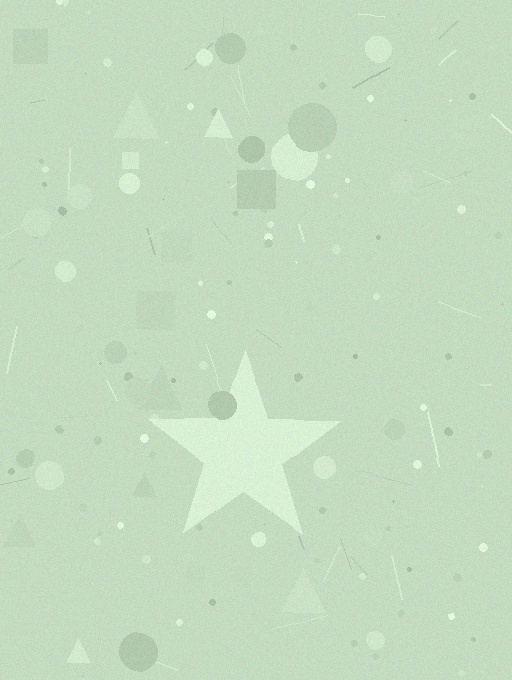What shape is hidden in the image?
A star is hidden in the image.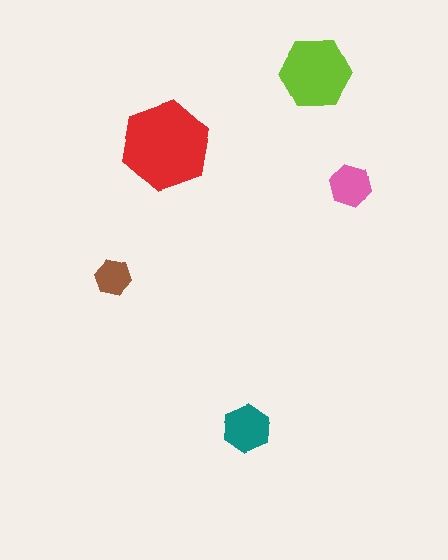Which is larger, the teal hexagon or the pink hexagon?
The teal one.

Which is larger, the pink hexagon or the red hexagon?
The red one.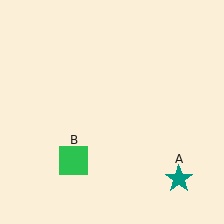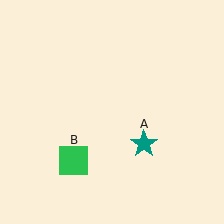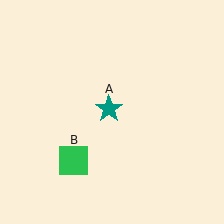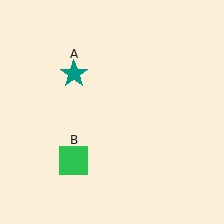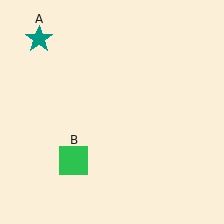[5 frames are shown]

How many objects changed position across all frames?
1 object changed position: teal star (object A).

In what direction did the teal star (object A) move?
The teal star (object A) moved up and to the left.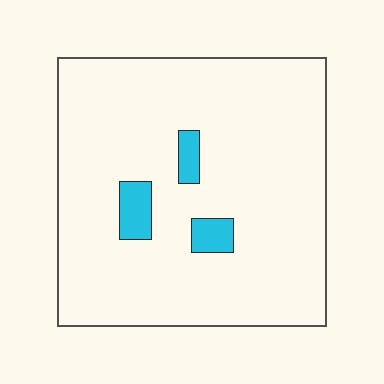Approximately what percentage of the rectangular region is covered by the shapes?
Approximately 5%.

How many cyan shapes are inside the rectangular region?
3.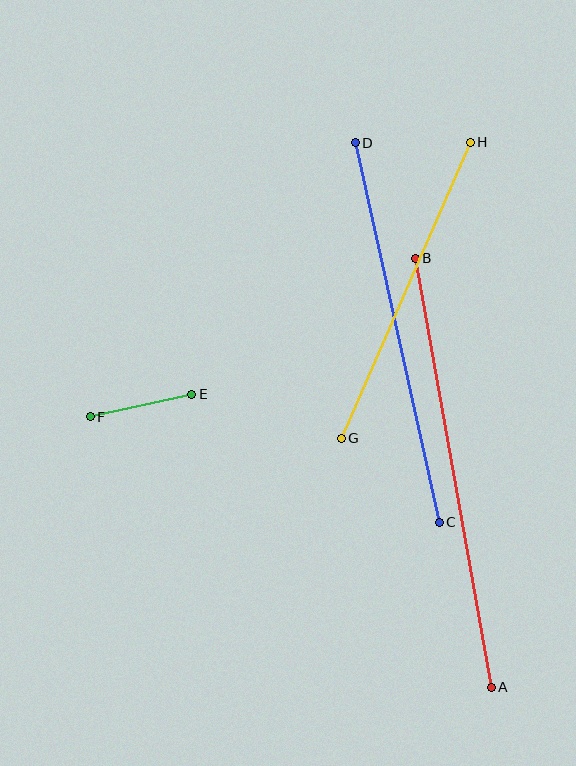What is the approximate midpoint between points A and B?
The midpoint is at approximately (453, 473) pixels.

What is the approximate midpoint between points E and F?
The midpoint is at approximately (141, 406) pixels.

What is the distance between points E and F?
The distance is approximately 104 pixels.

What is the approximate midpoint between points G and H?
The midpoint is at approximately (406, 290) pixels.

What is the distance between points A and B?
The distance is approximately 436 pixels.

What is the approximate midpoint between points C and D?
The midpoint is at approximately (397, 333) pixels.